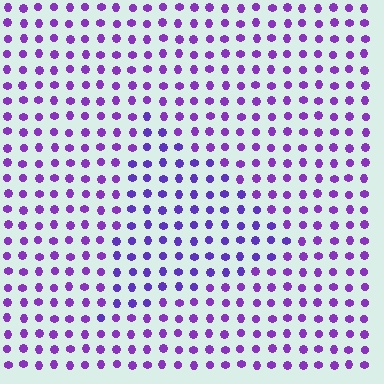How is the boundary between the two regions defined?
The boundary is defined purely by a slight shift in hue (about 19 degrees). Spacing, size, and orientation are identical on both sides.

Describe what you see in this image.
The image is filled with small purple elements in a uniform arrangement. A triangle-shaped region is visible where the elements are tinted to a slightly different hue, forming a subtle color boundary.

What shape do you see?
I see a triangle.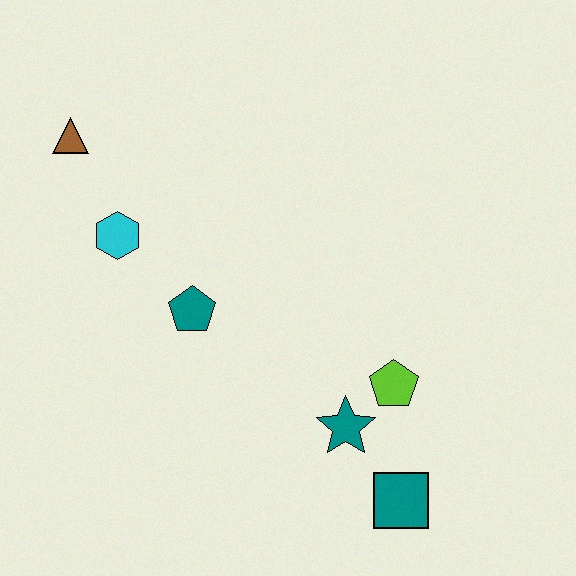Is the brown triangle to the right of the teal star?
No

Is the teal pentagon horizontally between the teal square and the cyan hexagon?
Yes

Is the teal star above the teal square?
Yes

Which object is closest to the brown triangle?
The cyan hexagon is closest to the brown triangle.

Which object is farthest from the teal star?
The brown triangle is farthest from the teal star.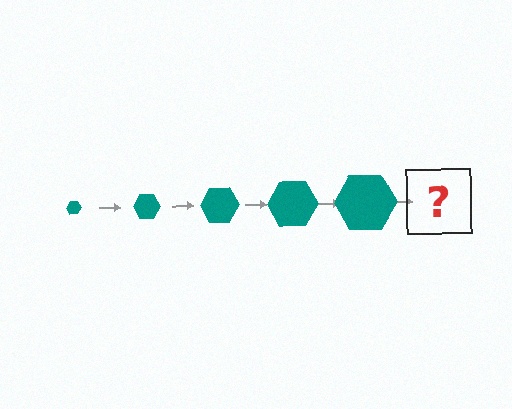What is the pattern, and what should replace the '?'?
The pattern is that the hexagon gets progressively larger each step. The '?' should be a teal hexagon, larger than the previous one.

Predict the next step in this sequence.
The next step is a teal hexagon, larger than the previous one.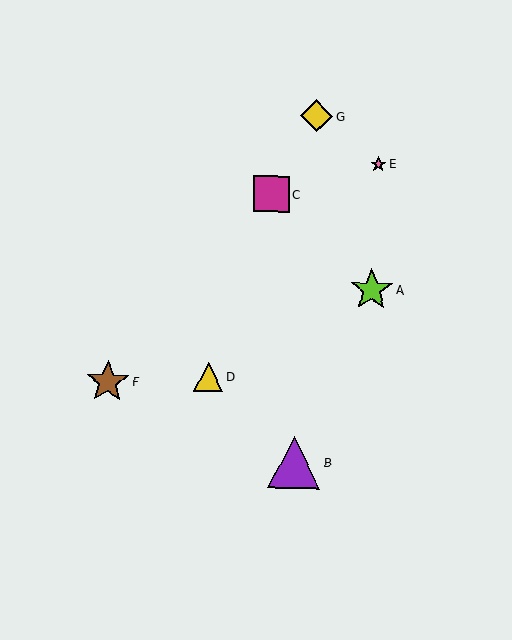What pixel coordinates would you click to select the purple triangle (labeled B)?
Click at (294, 462) to select the purple triangle B.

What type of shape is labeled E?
Shape E is a pink star.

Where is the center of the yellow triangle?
The center of the yellow triangle is at (208, 377).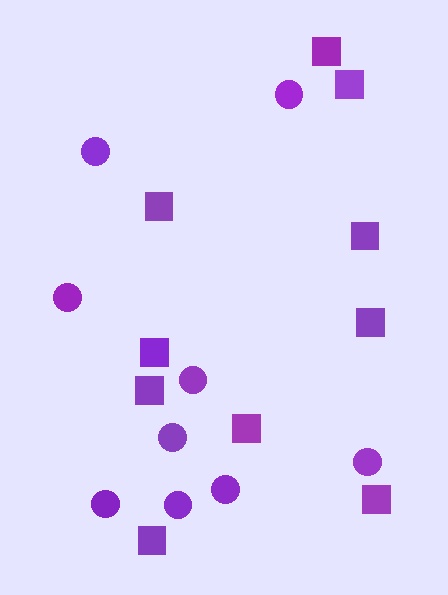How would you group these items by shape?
There are 2 groups: one group of circles (9) and one group of squares (10).